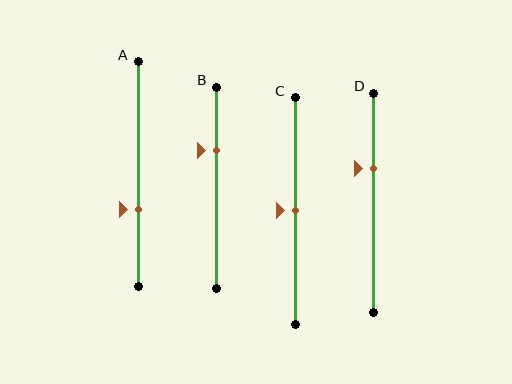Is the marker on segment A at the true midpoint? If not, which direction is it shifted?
No, the marker on segment A is shifted downward by about 16% of the segment length.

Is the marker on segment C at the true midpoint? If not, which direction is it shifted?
Yes, the marker on segment C is at the true midpoint.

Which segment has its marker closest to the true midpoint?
Segment C has its marker closest to the true midpoint.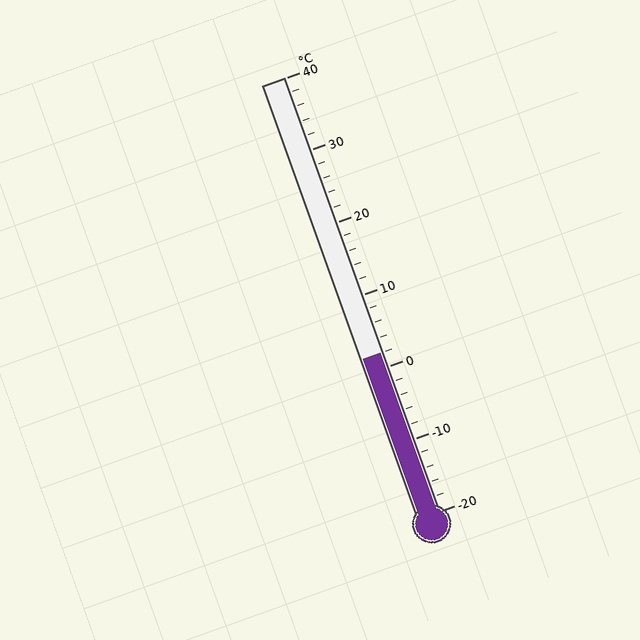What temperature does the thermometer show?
The thermometer shows approximately 2°C.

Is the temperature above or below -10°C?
The temperature is above -10°C.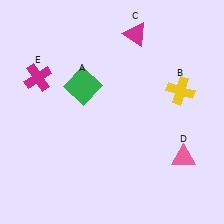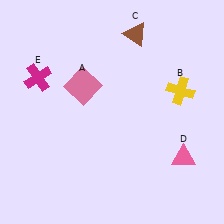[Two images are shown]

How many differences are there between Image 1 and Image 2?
There are 2 differences between the two images.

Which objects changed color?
A changed from green to pink. C changed from magenta to brown.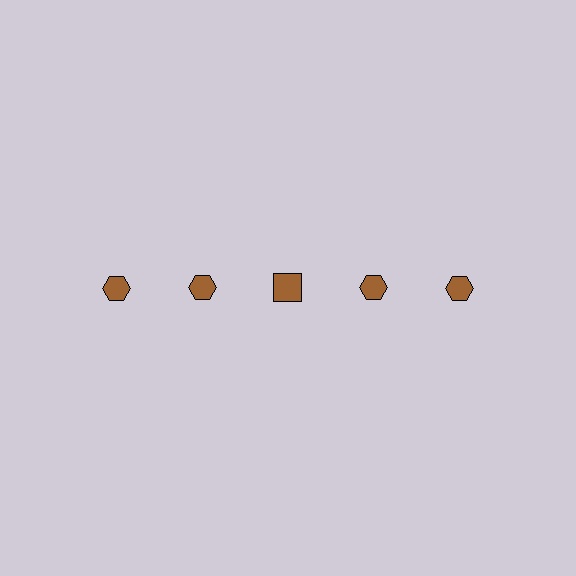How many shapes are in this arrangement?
There are 5 shapes arranged in a grid pattern.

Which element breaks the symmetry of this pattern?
The brown square in the top row, center column breaks the symmetry. All other shapes are brown hexagons.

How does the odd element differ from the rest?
It has a different shape: square instead of hexagon.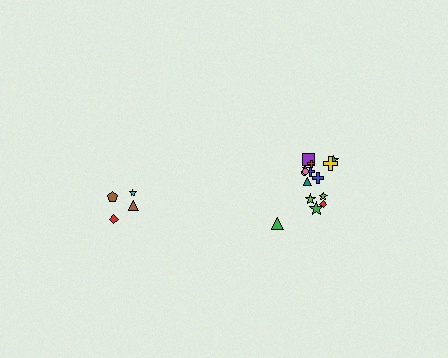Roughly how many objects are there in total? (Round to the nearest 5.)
Roughly 20 objects in total.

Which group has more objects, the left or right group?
The right group.